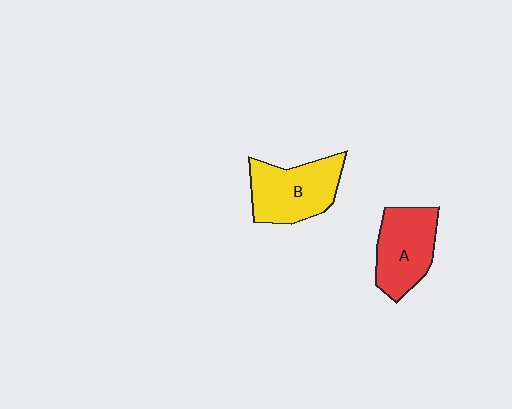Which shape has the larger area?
Shape B (yellow).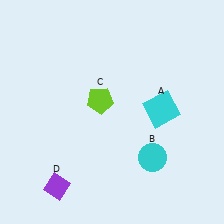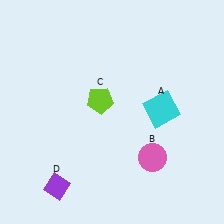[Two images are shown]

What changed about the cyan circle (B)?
In Image 1, B is cyan. In Image 2, it changed to pink.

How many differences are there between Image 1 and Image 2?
There is 1 difference between the two images.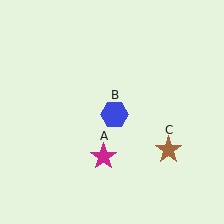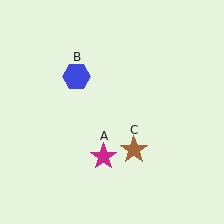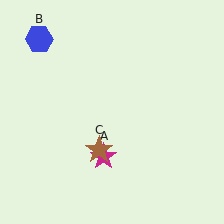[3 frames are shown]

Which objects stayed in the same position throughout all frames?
Magenta star (object A) remained stationary.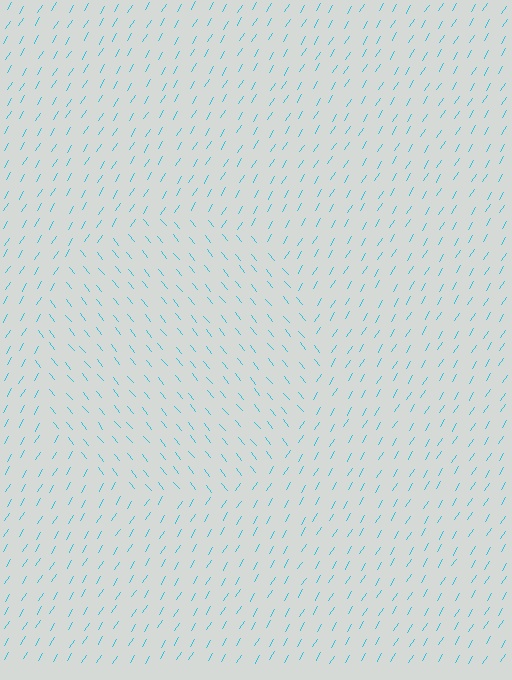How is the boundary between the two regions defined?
The boundary is defined purely by a change in line orientation (approximately 71 degrees difference). All lines are the same color and thickness.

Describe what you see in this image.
The image is filled with small cyan line segments. A circle region in the image has lines oriented differently from the surrounding lines, creating a visible texture boundary.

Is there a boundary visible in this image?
Yes, there is a texture boundary formed by a change in line orientation.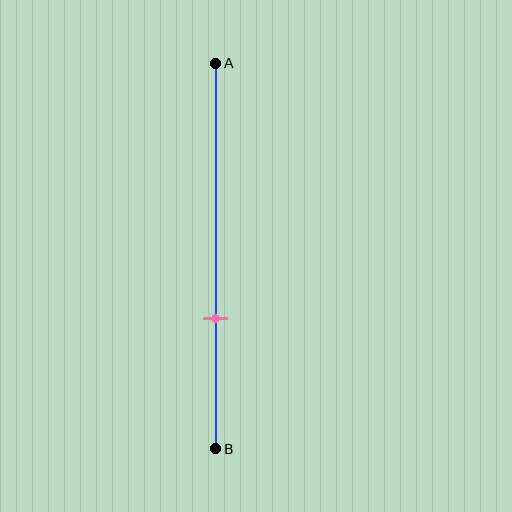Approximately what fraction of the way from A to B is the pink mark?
The pink mark is approximately 65% of the way from A to B.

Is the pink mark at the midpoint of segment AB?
No, the mark is at about 65% from A, not at the 50% midpoint.